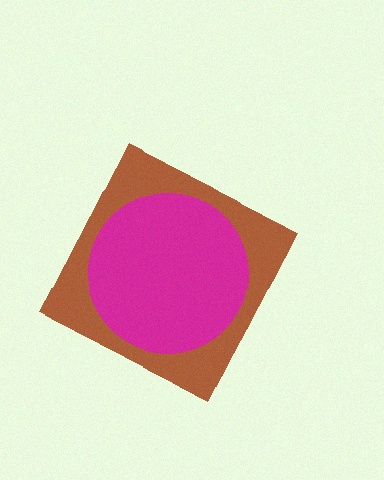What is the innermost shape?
The magenta circle.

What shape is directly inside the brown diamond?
The magenta circle.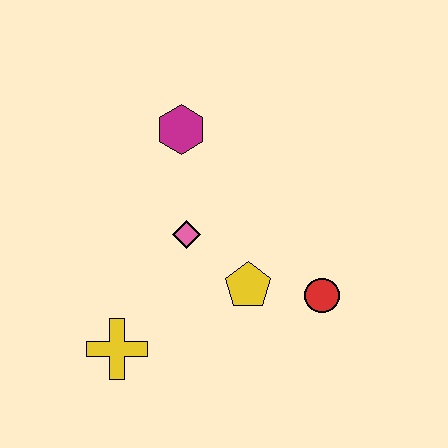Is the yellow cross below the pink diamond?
Yes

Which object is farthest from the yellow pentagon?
The magenta hexagon is farthest from the yellow pentagon.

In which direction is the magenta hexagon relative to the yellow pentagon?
The magenta hexagon is above the yellow pentagon.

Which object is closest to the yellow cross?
The pink diamond is closest to the yellow cross.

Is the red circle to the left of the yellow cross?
No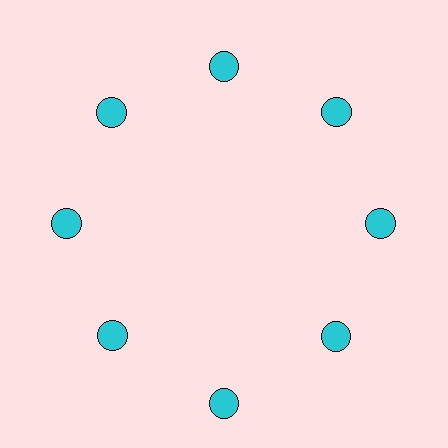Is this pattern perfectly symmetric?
No. The 8 cyan circles are arranged in a ring, but one element near the 6 o'clock position is pushed outward from the center, breaking the 8-fold rotational symmetry.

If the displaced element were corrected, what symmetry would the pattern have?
It would have 8-fold rotational symmetry — the pattern would map onto itself every 45 degrees.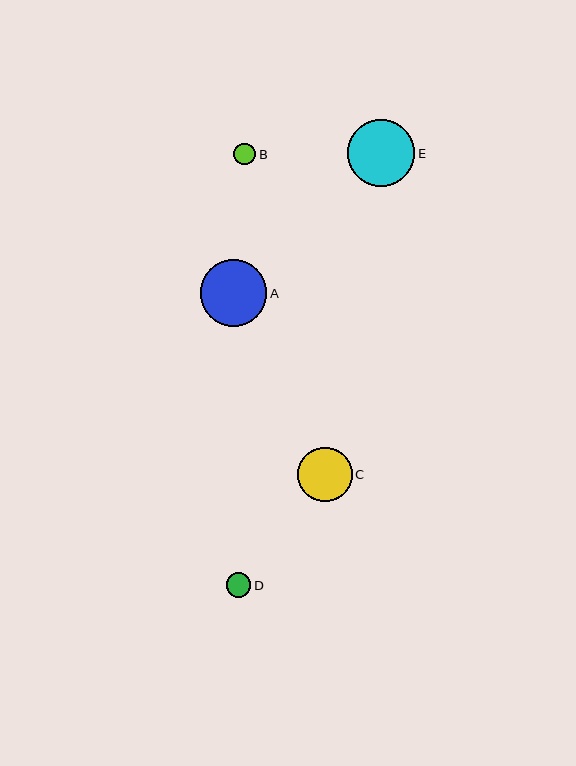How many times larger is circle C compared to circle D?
Circle C is approximately 2.2 times the size of circle D.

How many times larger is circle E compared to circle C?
Circle E is approximately 1.2 times the size of circle C.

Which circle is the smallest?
Circle B is the smallest with a size of approximately 22 pixels.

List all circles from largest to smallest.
From largest to smallest: E, A, C, D, B.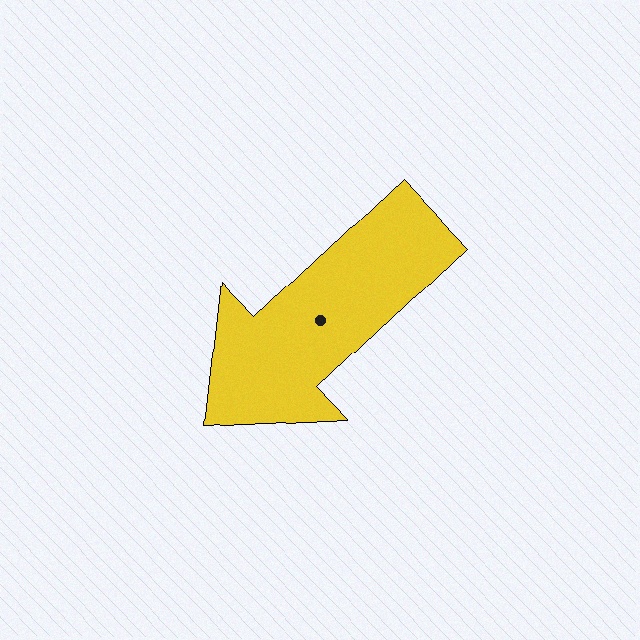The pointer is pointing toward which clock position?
Roughly 8 o'clock.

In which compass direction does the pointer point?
Southwest.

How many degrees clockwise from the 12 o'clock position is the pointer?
Approximately 227 degrees.